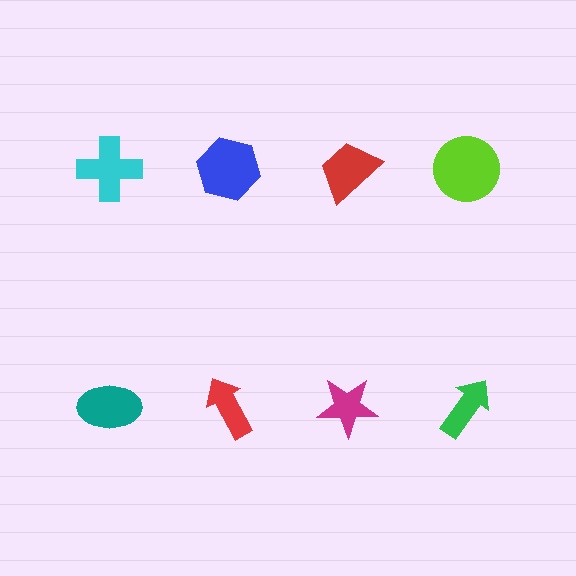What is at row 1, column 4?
A lime circle.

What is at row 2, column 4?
A green arrow.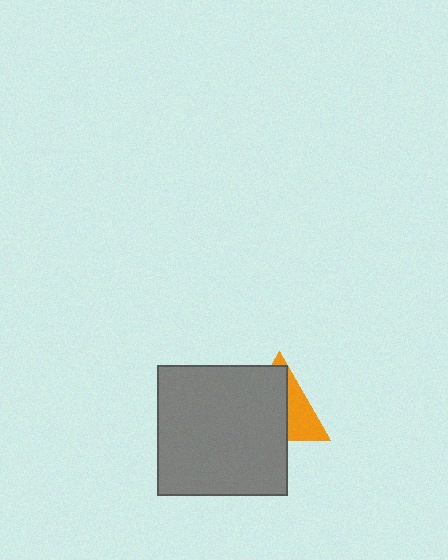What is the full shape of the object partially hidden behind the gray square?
The partially hidden object is an orange triangle.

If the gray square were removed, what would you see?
You would see the complete orange triangle.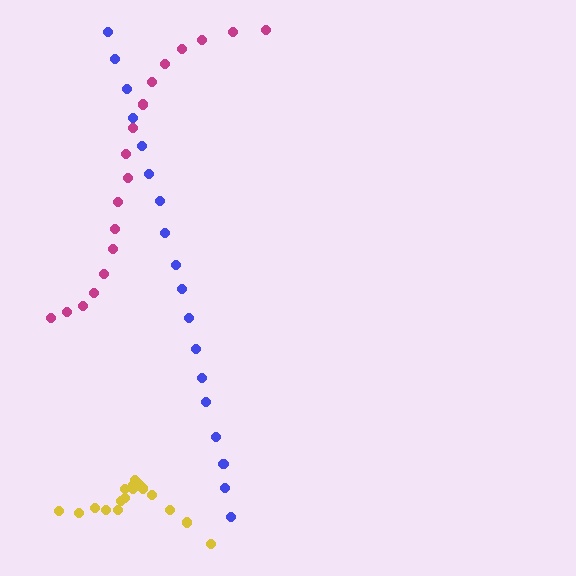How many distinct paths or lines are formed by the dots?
There are 3 distinct paths.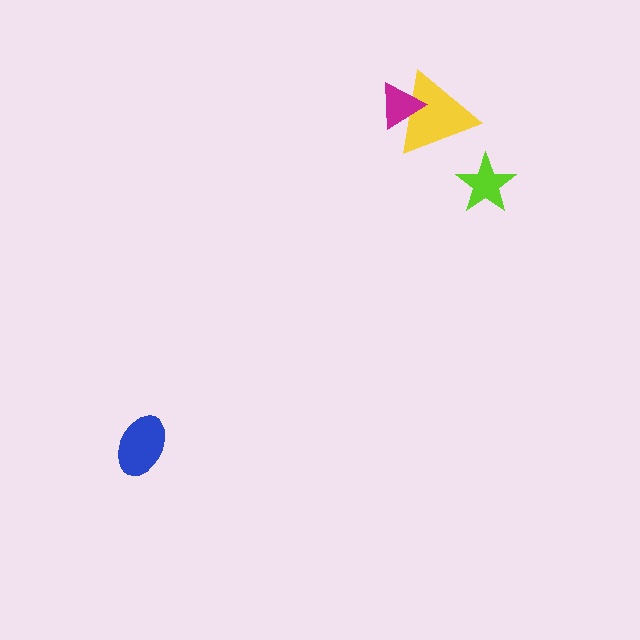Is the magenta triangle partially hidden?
No, no other shape covers it.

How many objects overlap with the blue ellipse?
0 objects overlap with the blue ellipse.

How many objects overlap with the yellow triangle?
1 object overlaps with the yellow triangle.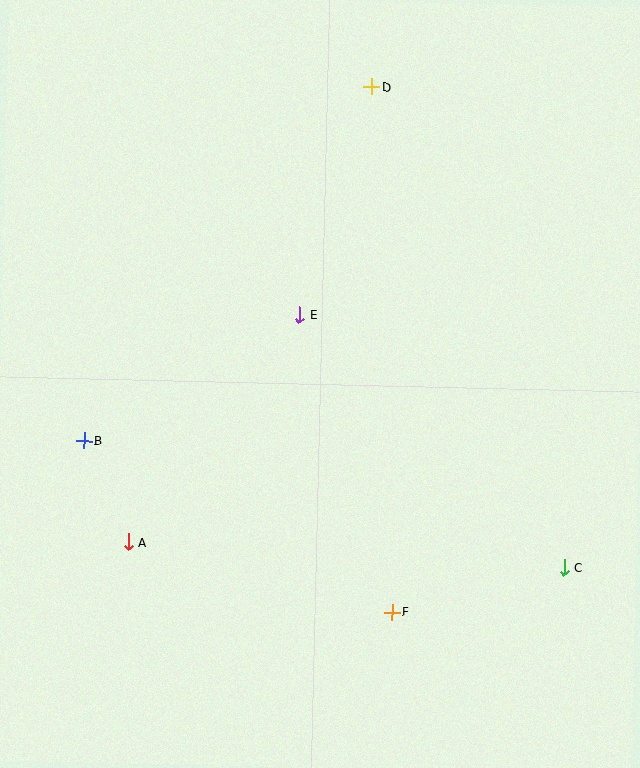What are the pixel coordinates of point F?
Point F is at (392, 612).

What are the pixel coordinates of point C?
Point C is at (564, 568).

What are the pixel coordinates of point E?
Point E is at (299, 315).